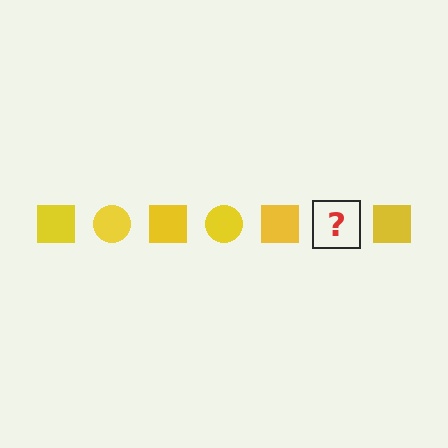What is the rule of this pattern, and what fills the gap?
The rule is that the pattern cycles through square, circle shapes in yellow. The gap should be filled with a yellow circle.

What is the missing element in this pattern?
The missing element is a yellow circle.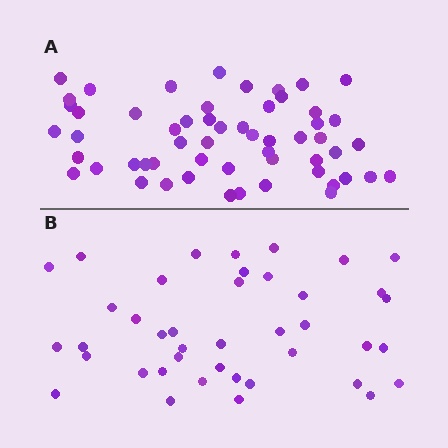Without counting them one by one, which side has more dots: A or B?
Region A (the top region) has more dots.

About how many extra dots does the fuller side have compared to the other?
Region A has approximately 15 more dots than region B.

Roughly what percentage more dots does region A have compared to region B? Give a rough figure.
About 35% more.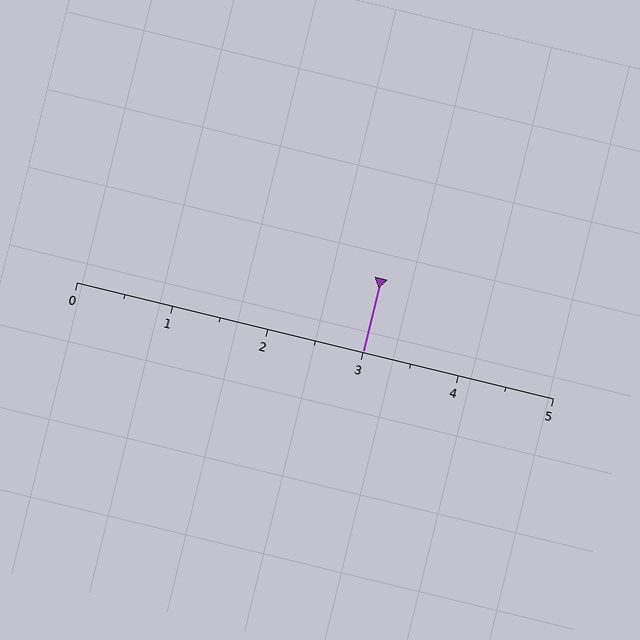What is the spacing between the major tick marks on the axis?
The major ticks are spaced 1 apart.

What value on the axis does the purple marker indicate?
The marker indicates approximately 3.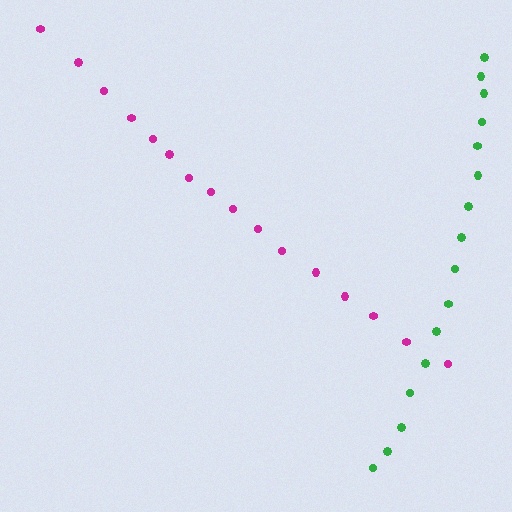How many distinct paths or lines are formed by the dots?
There are 2 distinct paths.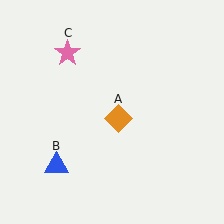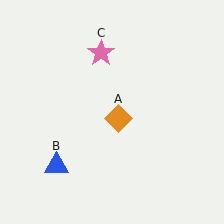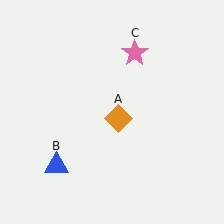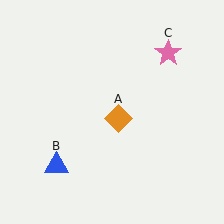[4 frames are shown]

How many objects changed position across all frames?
1 object changed position: pink star (object C).